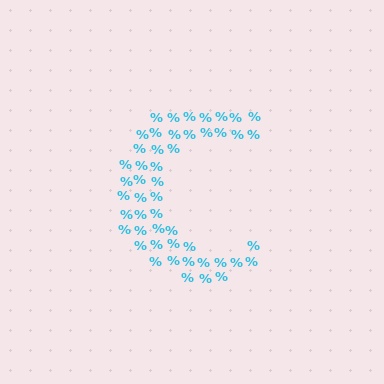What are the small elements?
The small elements are percent signs.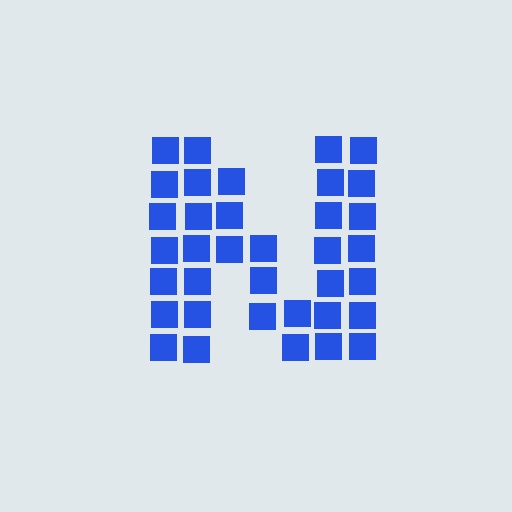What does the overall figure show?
The overall figure shows the letter N.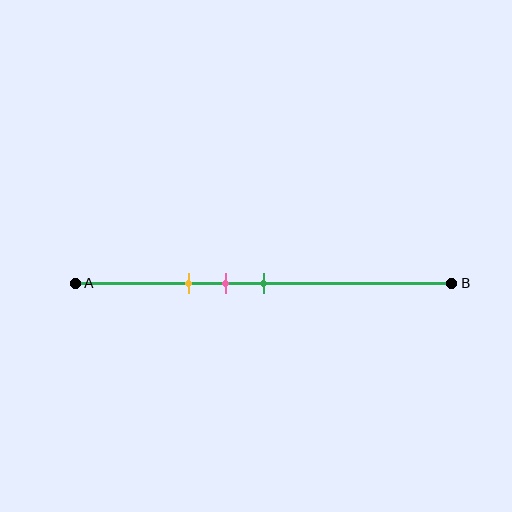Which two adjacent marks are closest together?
The pink and green marks are the closest adjacent pair.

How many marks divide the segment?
There are 3 marks dividing the segment.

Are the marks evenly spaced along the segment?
Yes, the marks are approximately evenly spaced.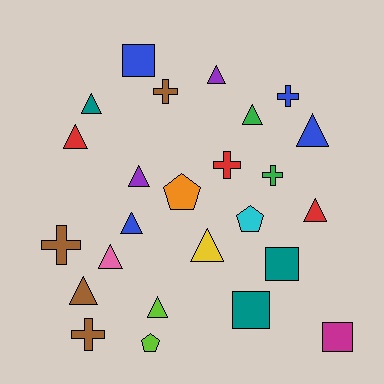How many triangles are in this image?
There are 12 triangles.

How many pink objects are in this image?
There is 1 pink object.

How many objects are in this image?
There are 25 objects.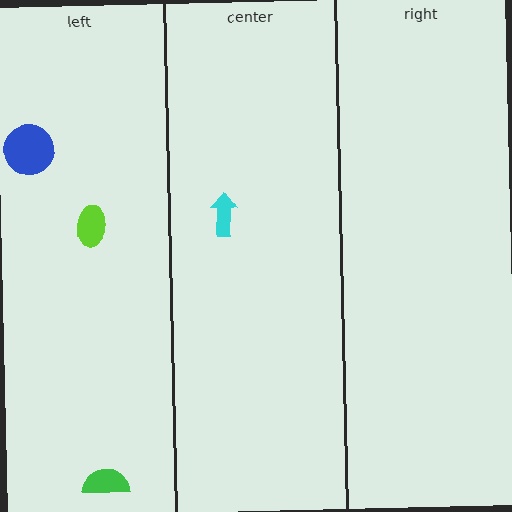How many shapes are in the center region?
1.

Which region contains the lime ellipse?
The left region.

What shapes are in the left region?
The lime ellipse, the green semicircle, the blue circle.